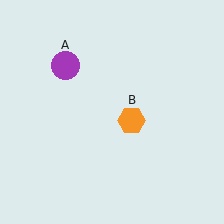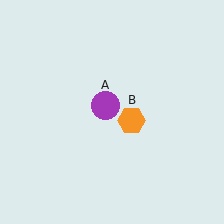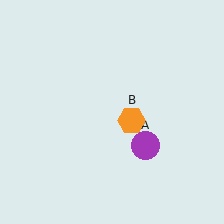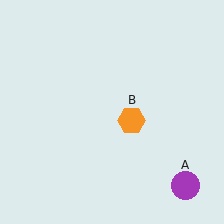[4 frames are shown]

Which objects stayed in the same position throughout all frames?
Orange hexagon (object B) remained stationary.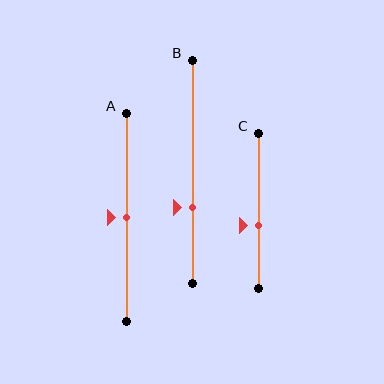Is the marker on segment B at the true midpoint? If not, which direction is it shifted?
No, the marker on segment B is shifted downward by about 16% of the segment length.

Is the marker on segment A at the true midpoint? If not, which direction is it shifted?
Yes, the marker on segment A is at the true midpoint.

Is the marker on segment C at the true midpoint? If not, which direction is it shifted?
No, the marker on segment C is shifted downward by about 10% of the segment length.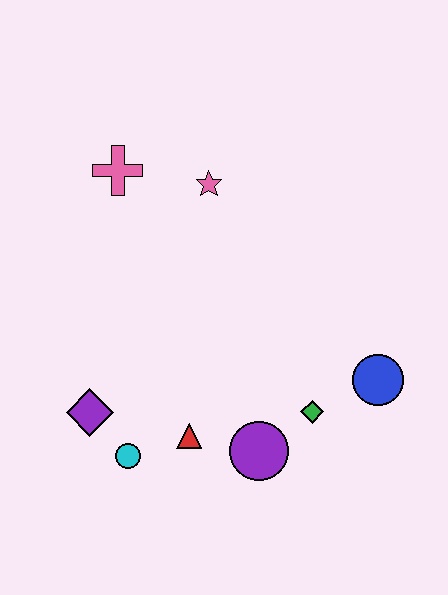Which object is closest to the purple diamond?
The cyan circle is closest to the purple diamond.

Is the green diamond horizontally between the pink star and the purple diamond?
No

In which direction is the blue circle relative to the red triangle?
The blue circle is to the right of the red triangle.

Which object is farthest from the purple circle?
The pink cross is farthest from the purple circle.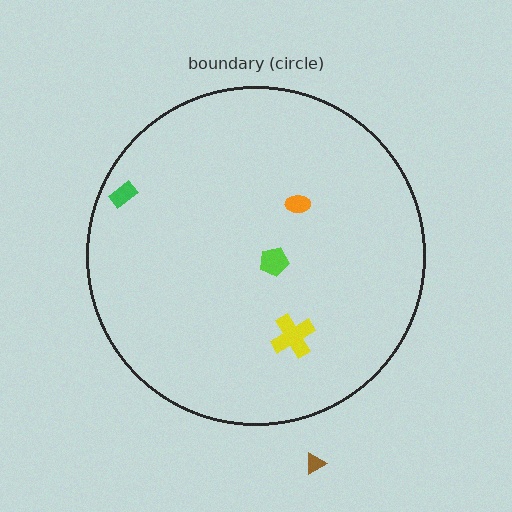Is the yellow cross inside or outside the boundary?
Inside.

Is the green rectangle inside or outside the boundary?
Inside.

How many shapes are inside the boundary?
4 inside, 1 outside.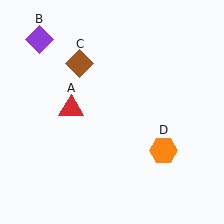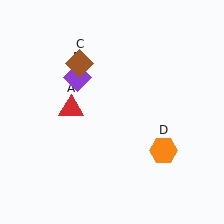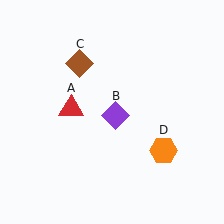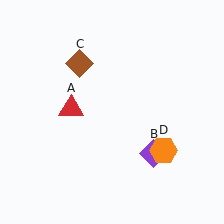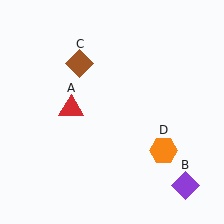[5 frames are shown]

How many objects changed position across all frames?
1 object changed position: purple diamond (object B).